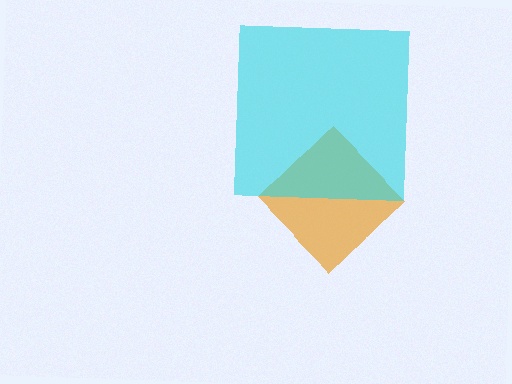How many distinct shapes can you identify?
There are 2 distinct shapes: an orange diamond, a cyan square.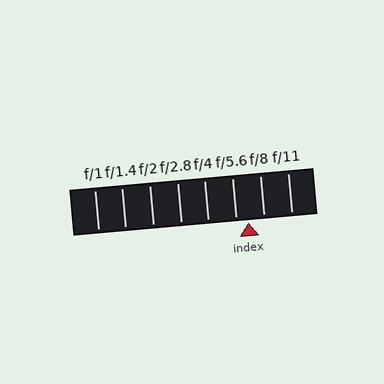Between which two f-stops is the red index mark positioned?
The index mark is between f/5.6 and f/8.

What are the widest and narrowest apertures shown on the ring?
The widest aperture shown is f/1 and the narrowest is f/11.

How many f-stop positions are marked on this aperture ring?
There are 8 f-stop positions marked.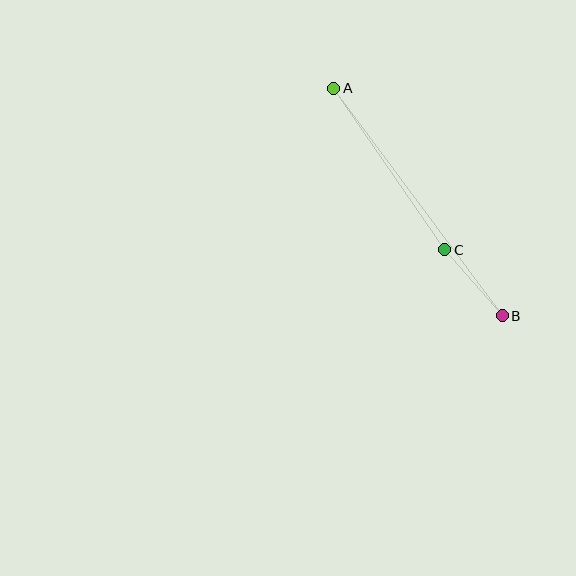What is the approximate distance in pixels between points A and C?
The distance between A and C is approximately 196 pixels.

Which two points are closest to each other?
Points B and C are closest to each other.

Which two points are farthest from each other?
Points A and B are farthest from each other.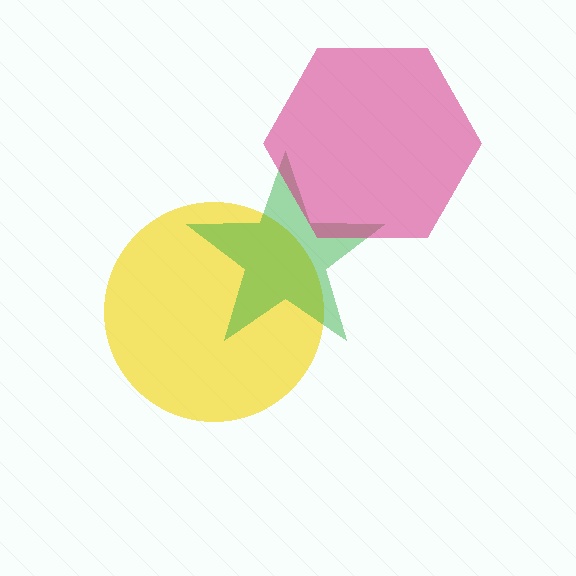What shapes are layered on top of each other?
The layered shapes are: a yellow circle, a green star, a magenta hexagon.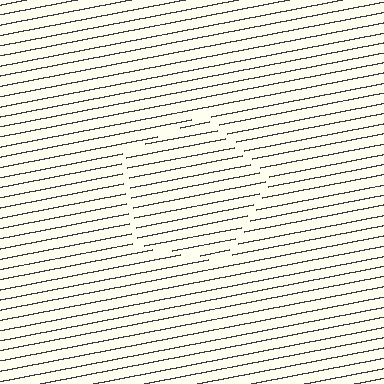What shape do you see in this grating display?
An illusory pentagon. The interior of the shape contains the same grating, shifted by half a period — the contour is defined by the phase discontinuity where line-ends from the inner and outer gratings abut.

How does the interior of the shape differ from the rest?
The interior of the shape contains the same grating, shifted by half a period — the contour is defined by the phase discontinuity where line-ends from the inner and outer gratings abut.